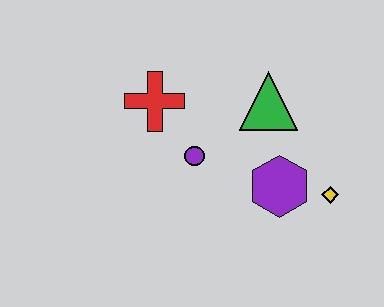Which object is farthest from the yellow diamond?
The red cross is farthest from the yellow diamond.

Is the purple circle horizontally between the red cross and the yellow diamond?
Yes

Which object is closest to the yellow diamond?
The purple hexagon is closest to the yellow diamond.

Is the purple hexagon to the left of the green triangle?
No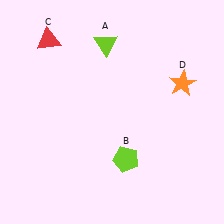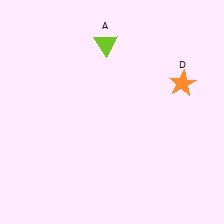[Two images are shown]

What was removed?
The red triangle (C), the lime pentagon (B) were removed in Image 2.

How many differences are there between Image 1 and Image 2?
There are 2 differences between the two images.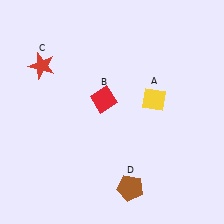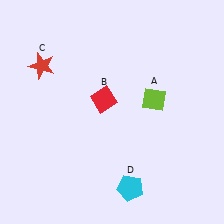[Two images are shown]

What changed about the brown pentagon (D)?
In Image 1, D is brown. In Image 2, it changed to cyan.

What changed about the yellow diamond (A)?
In Image 1, A is yellow. In Image 2, it changed to lime.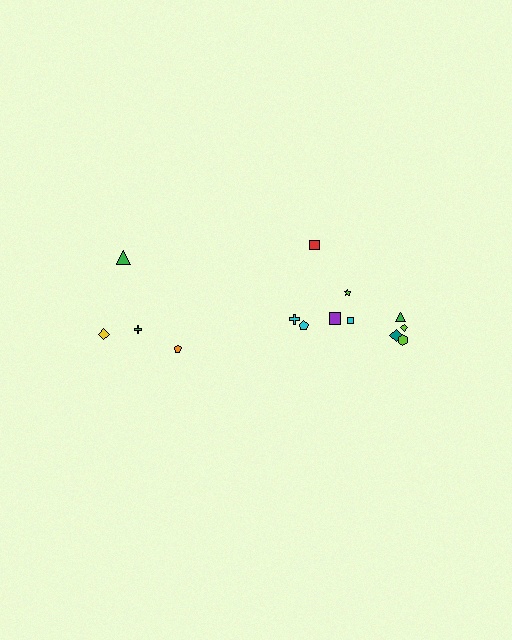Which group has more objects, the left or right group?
The right group.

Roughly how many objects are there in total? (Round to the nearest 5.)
Roughly 15 objects in total.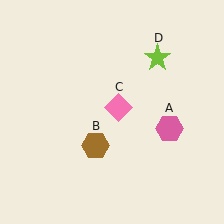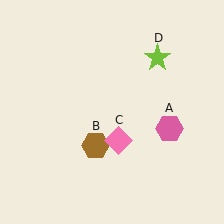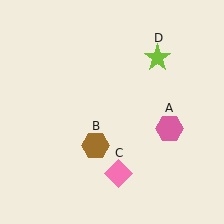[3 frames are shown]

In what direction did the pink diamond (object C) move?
The pink diamond (object C) moved down.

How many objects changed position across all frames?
1 object changed position: pink diamond (object C).